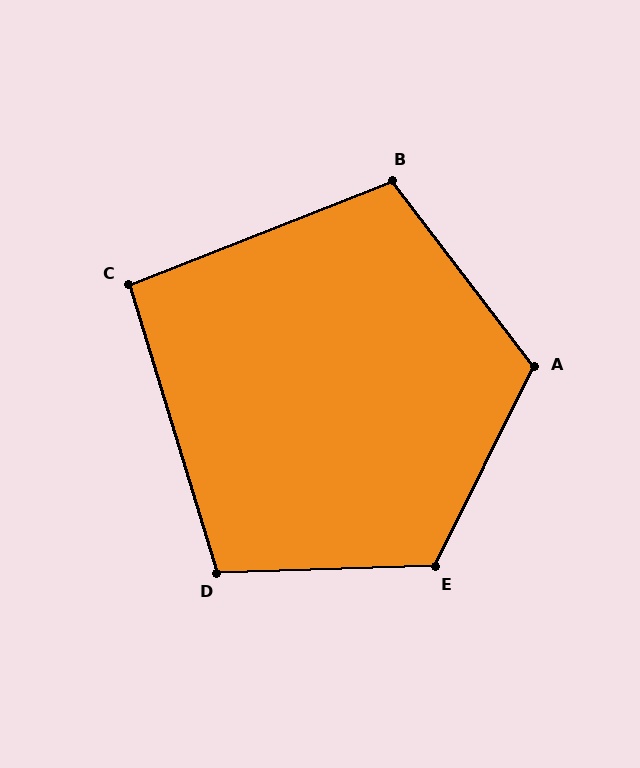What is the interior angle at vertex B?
Approximately 106 degrees (obtuse).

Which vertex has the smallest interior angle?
C, at approximately 95 degrees.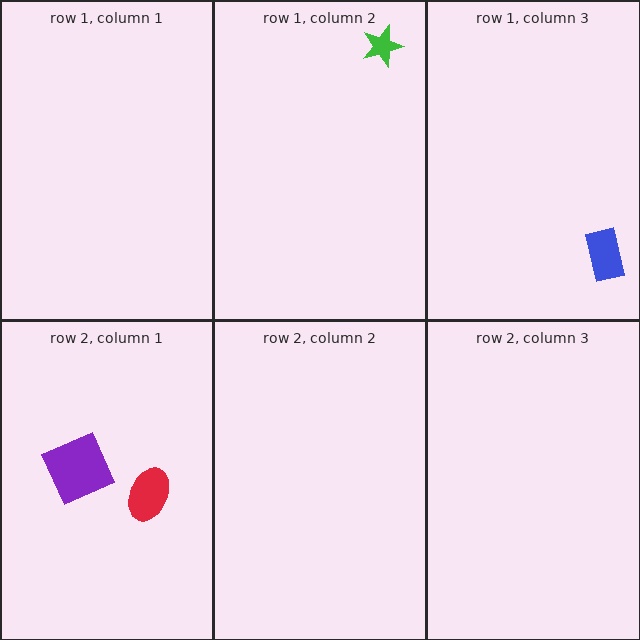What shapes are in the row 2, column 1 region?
The red ellipse, the purple square.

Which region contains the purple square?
The row 2, column 1 region.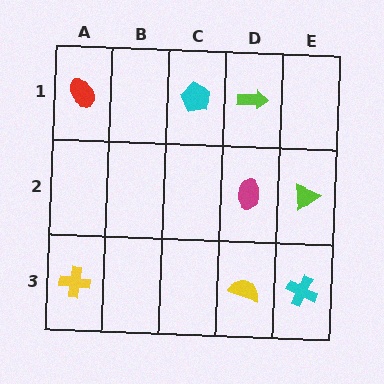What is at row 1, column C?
A cyan pentagon.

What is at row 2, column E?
A lime triangle.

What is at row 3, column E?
A cyan cross.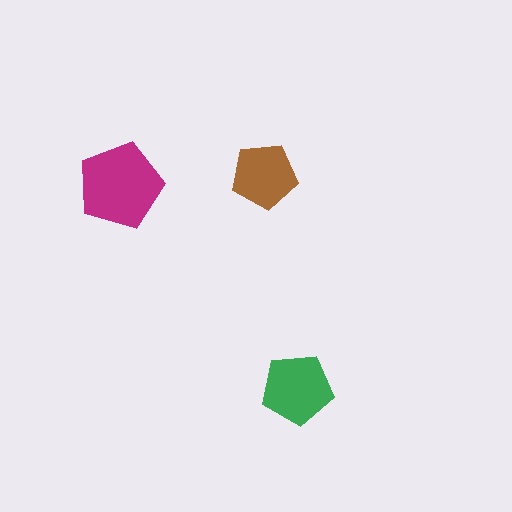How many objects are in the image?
There are 3 objects in the image.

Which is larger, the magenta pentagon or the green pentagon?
The magenta one.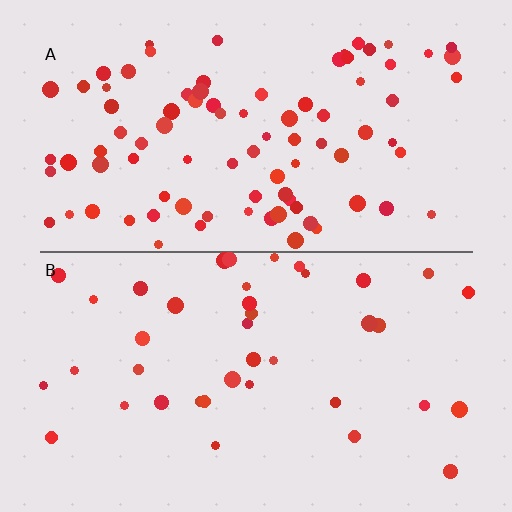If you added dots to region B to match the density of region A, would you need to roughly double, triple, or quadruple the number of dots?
Approximately double.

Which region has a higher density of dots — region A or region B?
A (the top).